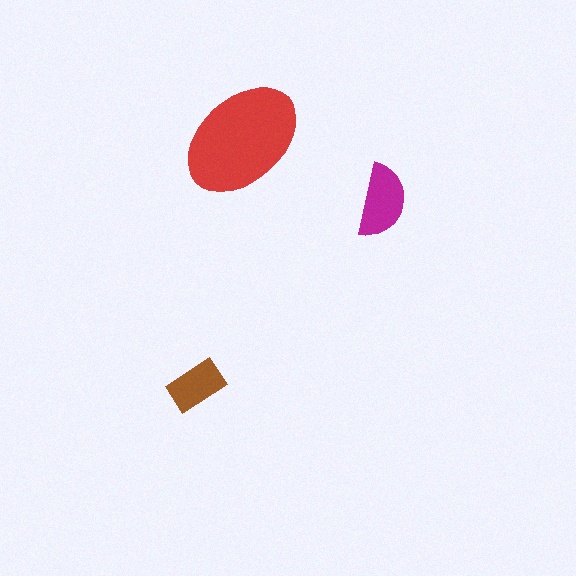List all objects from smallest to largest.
The brown rectangle, the magenta semicircle, the red ellipse.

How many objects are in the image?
There are 3 objects in the image.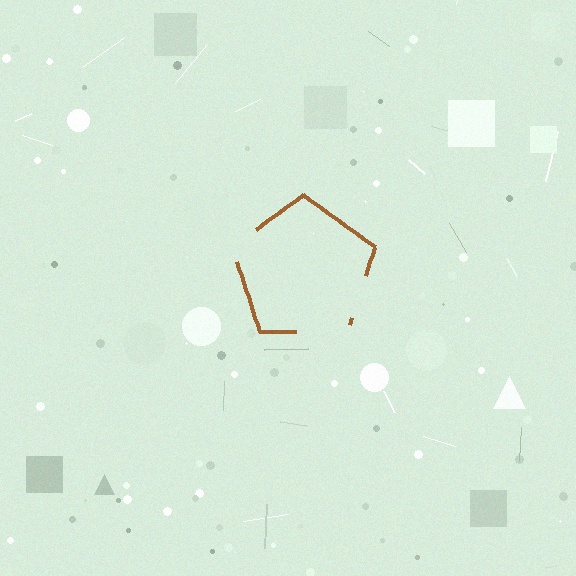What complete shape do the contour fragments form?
The contour fragments form a pentagon.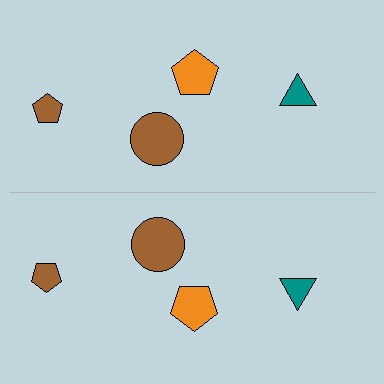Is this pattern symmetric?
Yes, this pattern has bilateral (reflection) symmetry.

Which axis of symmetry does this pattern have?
The pattern has a horizontal axis of symmetry running through the center of the image.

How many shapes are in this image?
There are 8 shapes in this image.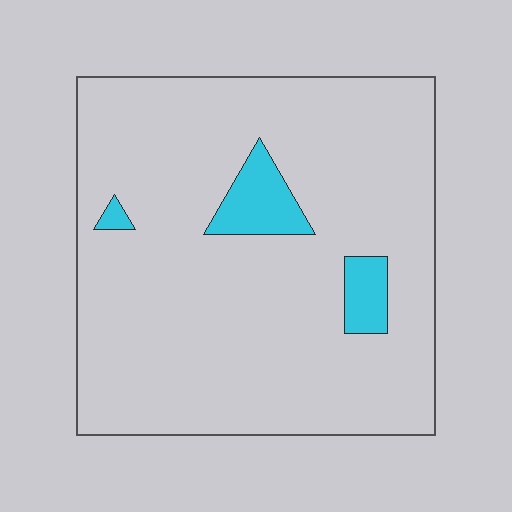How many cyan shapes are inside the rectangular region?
3.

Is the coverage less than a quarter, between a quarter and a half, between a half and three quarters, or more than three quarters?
Less than a quarter.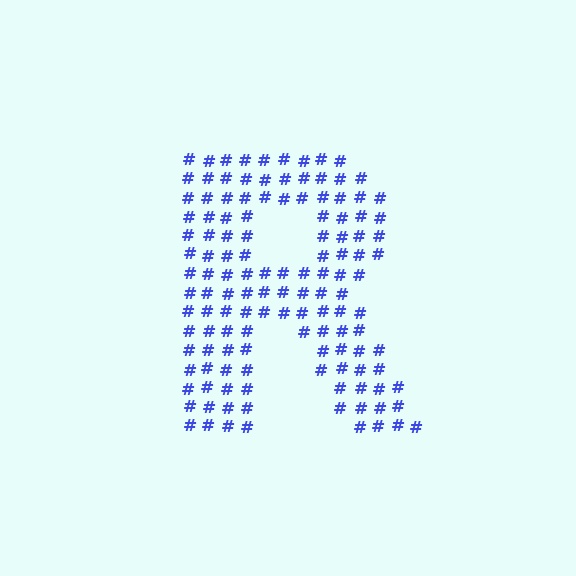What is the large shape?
The large shape is the letter R.